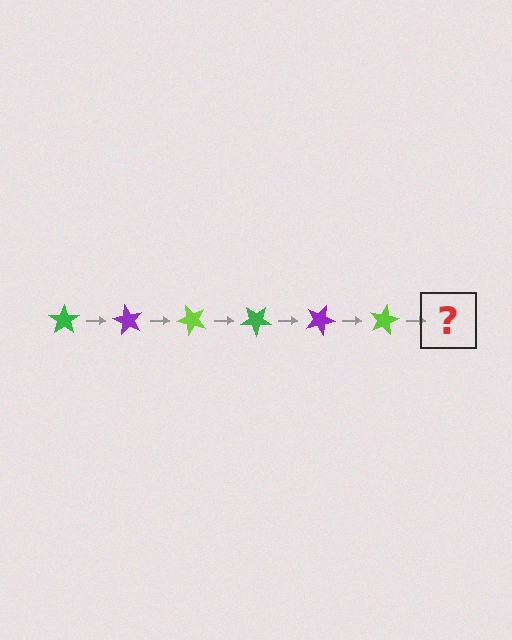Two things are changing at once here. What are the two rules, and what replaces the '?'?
The two rules are that it rotates 60 degrees each step and the color cycles through green, purple, and lime. The '?' should be a green star, rotated 360 degrees from the start.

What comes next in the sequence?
The next element should be a green star, rotated 360 degrees from the start.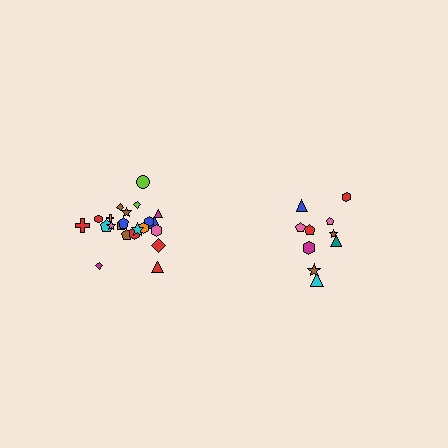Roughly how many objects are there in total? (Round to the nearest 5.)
Roughly 30 objects in total.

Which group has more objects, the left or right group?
The left group.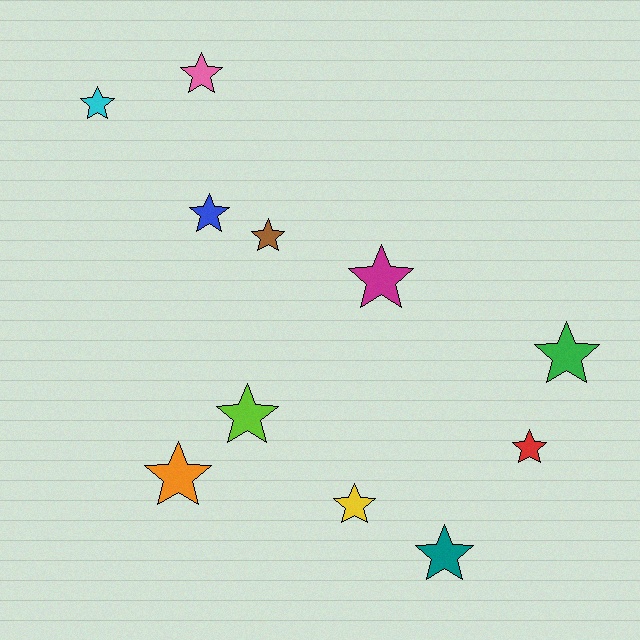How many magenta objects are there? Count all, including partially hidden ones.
There is 1 magenta object.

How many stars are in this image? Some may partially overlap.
There are 11 stars.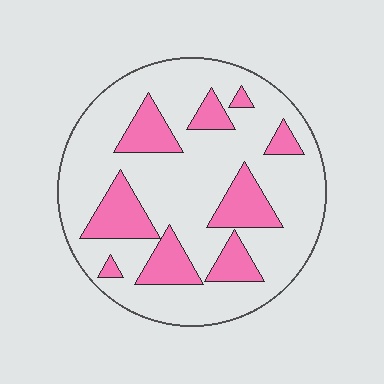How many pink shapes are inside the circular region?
9.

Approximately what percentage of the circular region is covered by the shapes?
Approximately 25%.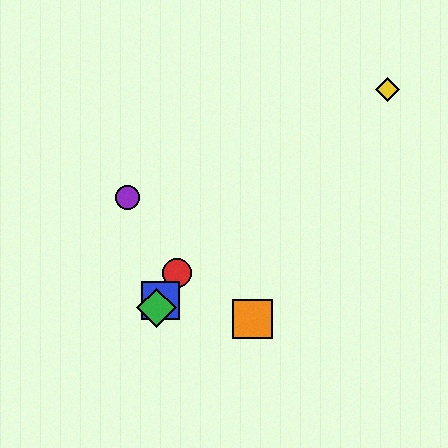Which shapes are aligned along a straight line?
The red circle, the blue square, the green diamond are aligned along a straight line.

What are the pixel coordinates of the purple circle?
The purple circle is at (128, 198).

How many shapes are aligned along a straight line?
3 shapes (the red circle, the blue square, the green diamond) are aligned along a straight line.